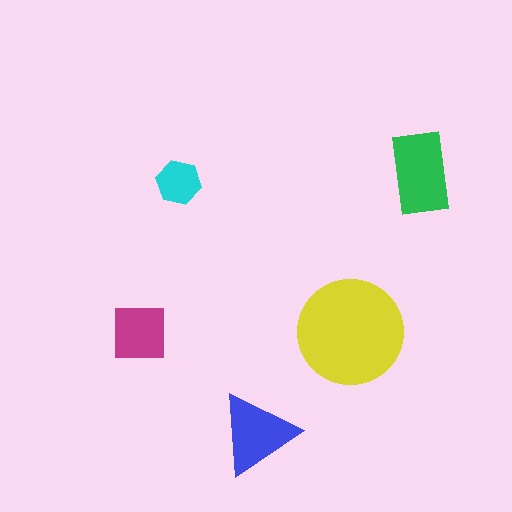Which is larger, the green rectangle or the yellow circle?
The yellow circle.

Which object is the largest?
The yellow circle.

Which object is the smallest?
The cyan hexagon.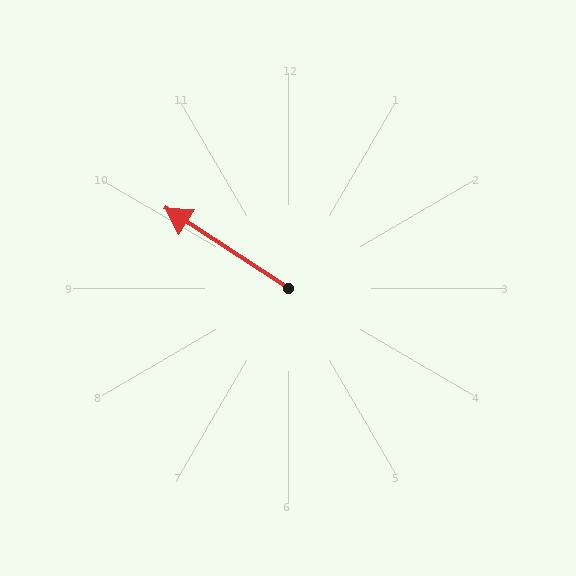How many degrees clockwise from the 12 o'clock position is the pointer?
Approximately 303 degrees.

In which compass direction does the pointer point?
Northwest.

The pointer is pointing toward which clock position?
Roughly 10 o'clock.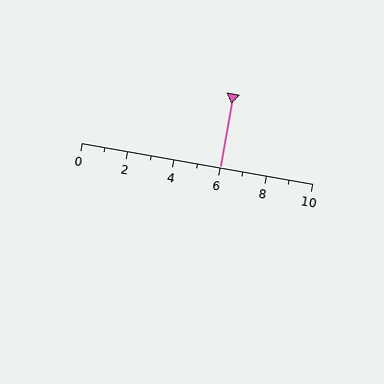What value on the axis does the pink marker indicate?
The marker indicates approximately 6.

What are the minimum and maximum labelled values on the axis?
The axis runs from 0 to 10.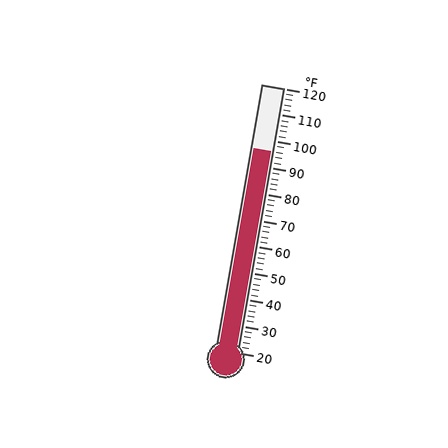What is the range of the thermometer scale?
The thermometer scale ranges from 20°F to 120°F.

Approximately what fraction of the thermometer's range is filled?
The thermometer is filled to approximately 75% of its range.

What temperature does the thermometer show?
The thermometer shows approximately 96°F.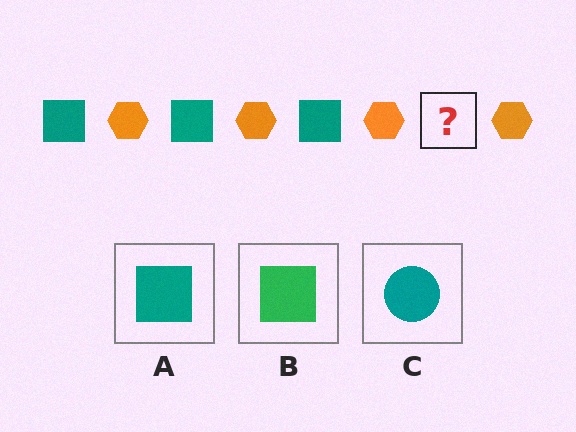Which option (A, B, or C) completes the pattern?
A.